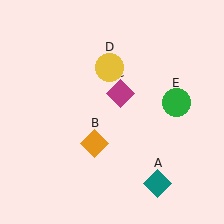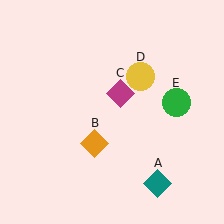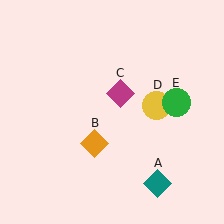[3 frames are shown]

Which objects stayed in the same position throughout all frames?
Teal diamond (object A) and orange diamond (object B) and magenta diamond (object C) and green circle (object E) remained stationary.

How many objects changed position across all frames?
1 object changed position: yellow circle (object D).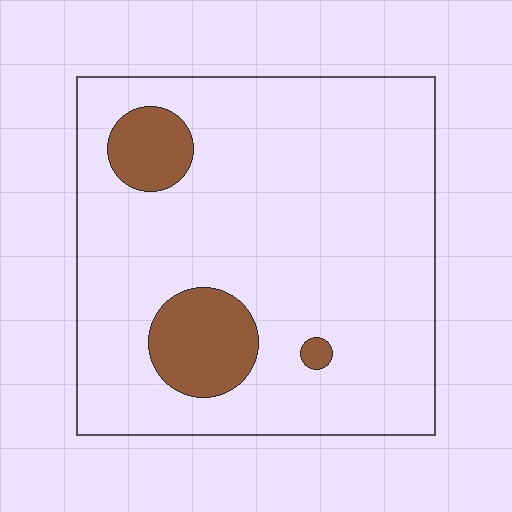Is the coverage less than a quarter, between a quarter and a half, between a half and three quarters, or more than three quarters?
Less than a quarter.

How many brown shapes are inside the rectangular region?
3.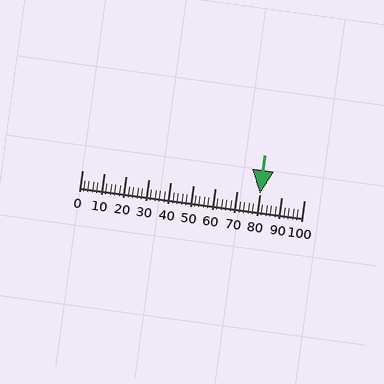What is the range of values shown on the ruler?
The ruler shows values from 0 to 100.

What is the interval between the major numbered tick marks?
The major tick marks are spaced 10 units apart.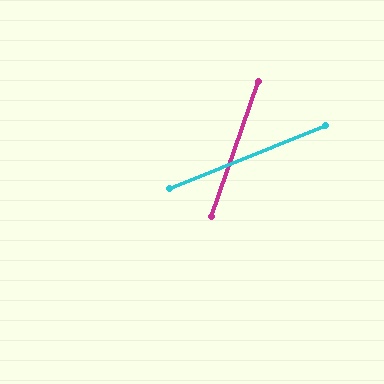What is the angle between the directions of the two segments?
Approximately 49 degrees.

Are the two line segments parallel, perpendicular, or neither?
Neither parallel nor perpendicular — they differ by about 49°.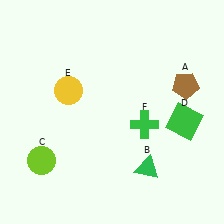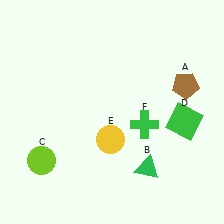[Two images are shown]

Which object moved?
The yellow circle (E) moved down.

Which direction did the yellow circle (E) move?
The yellow circle (E) moved down.